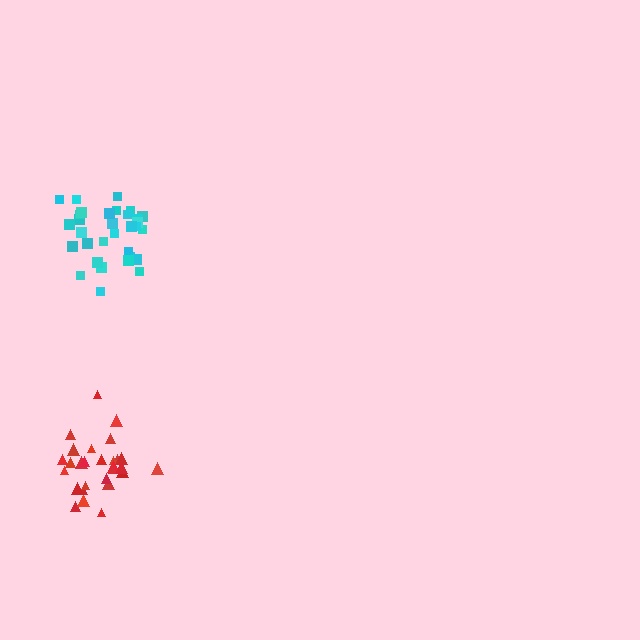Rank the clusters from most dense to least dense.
red, cyan.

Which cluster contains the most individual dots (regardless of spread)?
Cyan (33).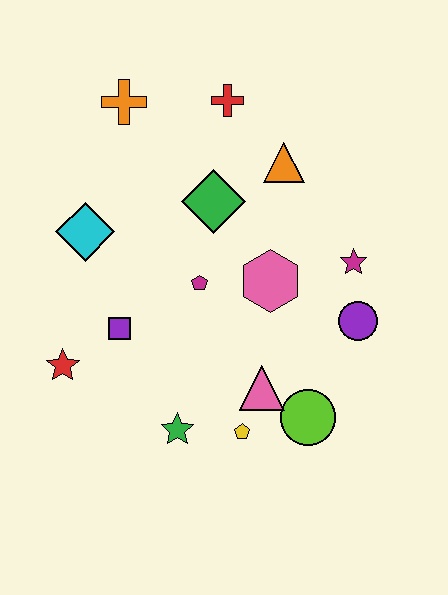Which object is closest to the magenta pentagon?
The pink hexagon is closest to the magenta pentagon.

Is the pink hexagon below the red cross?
Yes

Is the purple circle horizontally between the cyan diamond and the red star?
No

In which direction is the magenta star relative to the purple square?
The magenta star is to the right of the purple square.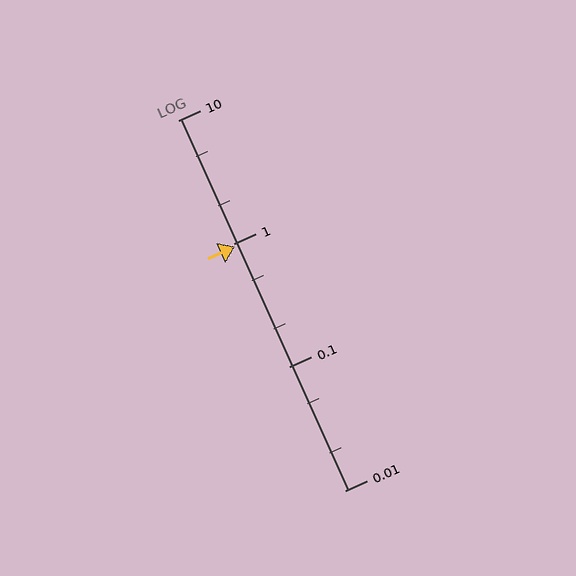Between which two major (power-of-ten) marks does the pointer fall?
The pointer is between 0.1 and 1.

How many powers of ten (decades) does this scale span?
The scale spans 3 decades, from 0.01 to 10.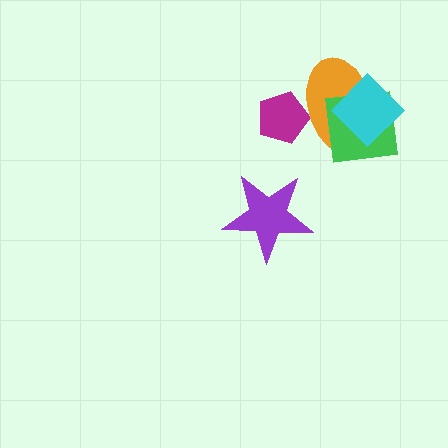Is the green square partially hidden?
Yes, it is partially covered by another shape.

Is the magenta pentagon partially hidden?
Yes, it is partially covered by another shape.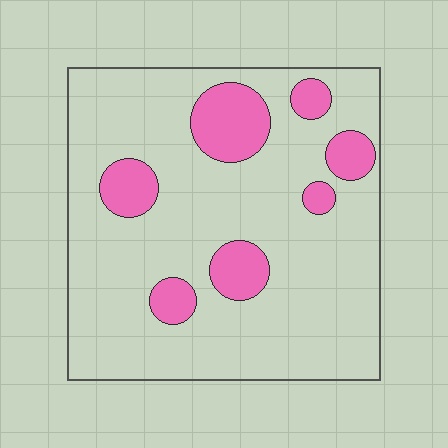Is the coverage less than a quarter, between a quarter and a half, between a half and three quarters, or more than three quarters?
Less than a quarter.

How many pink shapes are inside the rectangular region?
7.